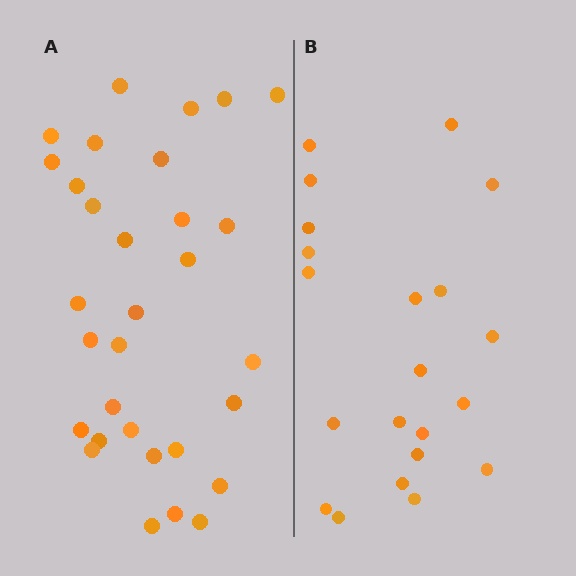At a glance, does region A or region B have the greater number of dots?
Region A (the left region) has more dots.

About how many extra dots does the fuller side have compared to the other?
Region A has roughly 10 or so more dots than region B.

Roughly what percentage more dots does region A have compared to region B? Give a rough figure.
About 50% more.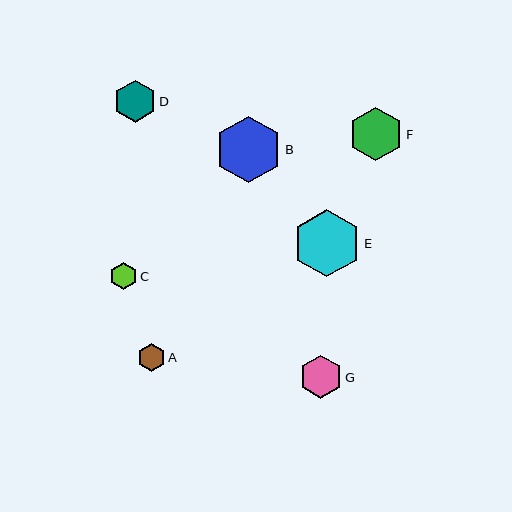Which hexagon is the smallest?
Hexagon C is the smallest with a size of approximately 27 pixels.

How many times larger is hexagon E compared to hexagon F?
Hexagon E is approximately 1.3 times the size of hexagon F.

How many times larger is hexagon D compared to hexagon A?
Hexagon D is approximately 1.5 times the size of hexagon A.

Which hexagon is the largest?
Hexagon E is the largest with a size of approximately 67 pixels.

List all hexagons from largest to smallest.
From largest to smallest: E, B, F, G, D, A, C.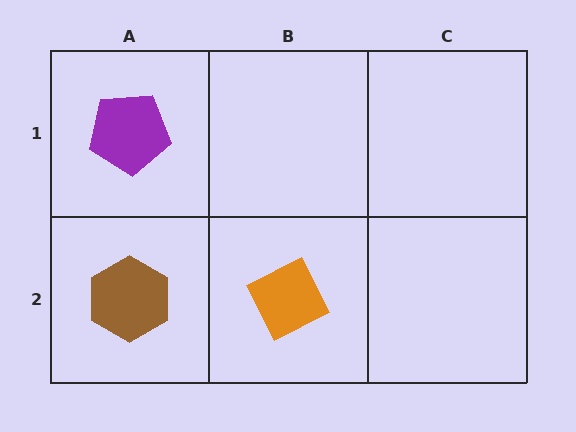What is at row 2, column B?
An orange diamond.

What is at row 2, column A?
A brown hexagon.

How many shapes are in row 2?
2 shapes.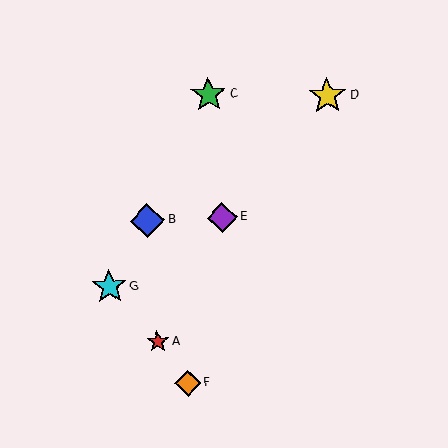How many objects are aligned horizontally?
2 objects (B, E) are aligned horizontally.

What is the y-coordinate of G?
Object G is at y≈287.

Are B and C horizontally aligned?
No, B is at y≈221 and C is at y≈95.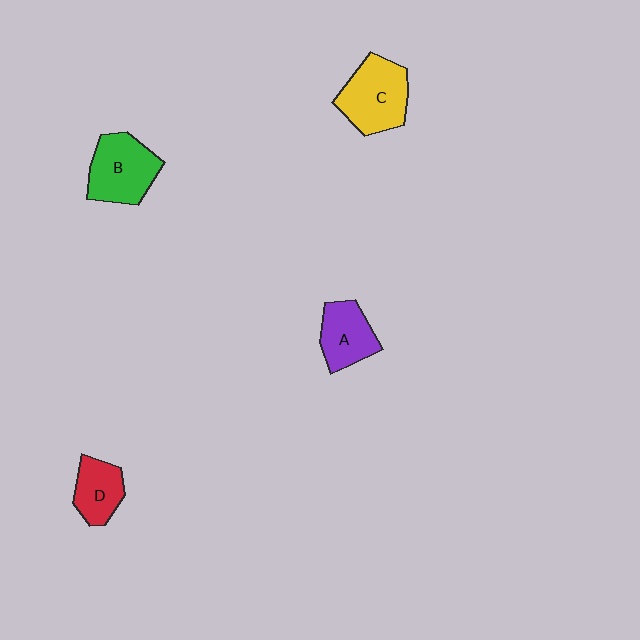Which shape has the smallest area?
Shape D (red).